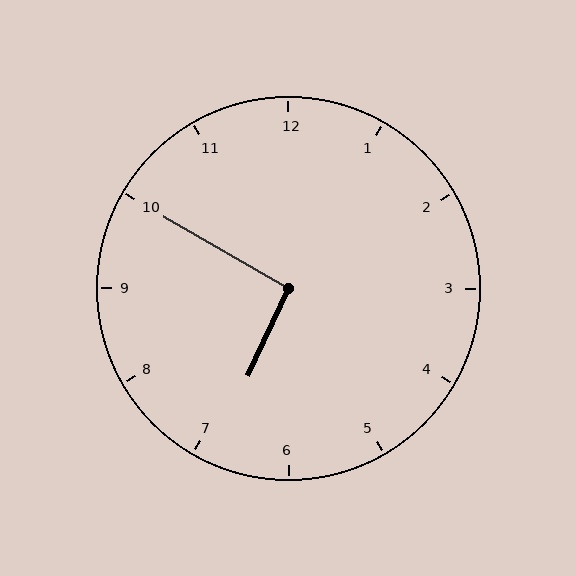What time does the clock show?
6:50.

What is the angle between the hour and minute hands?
Approximately 95 degrees.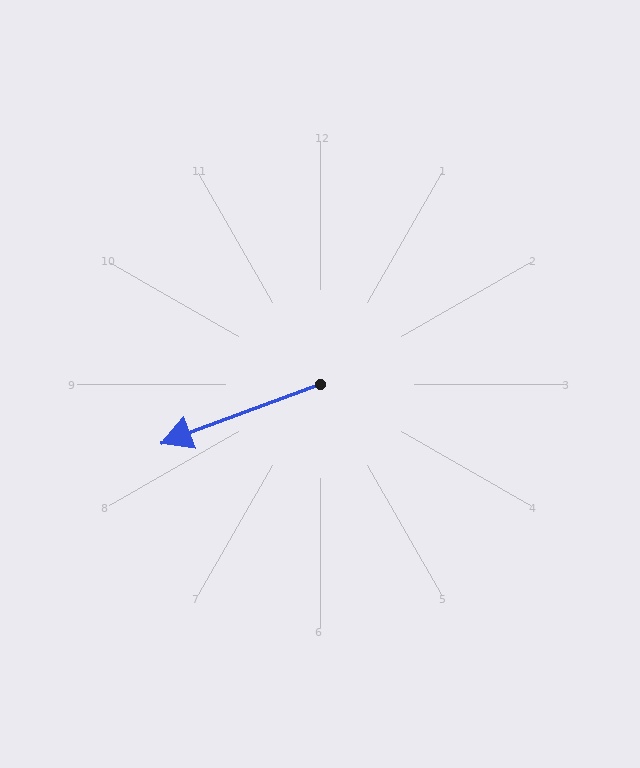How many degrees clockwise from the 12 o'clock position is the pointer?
Approximately 250 degrees.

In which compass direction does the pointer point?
West.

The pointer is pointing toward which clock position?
Roughly 8 o'clock.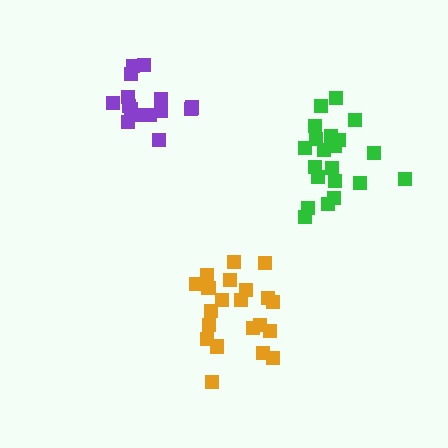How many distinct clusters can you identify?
There are 3 distinct clusters.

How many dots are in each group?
Group 1: 21 dots, Group 2: 15 dots, Group 3: 21 dots (57 total).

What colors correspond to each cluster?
The clusters are colored: orange, purple, green.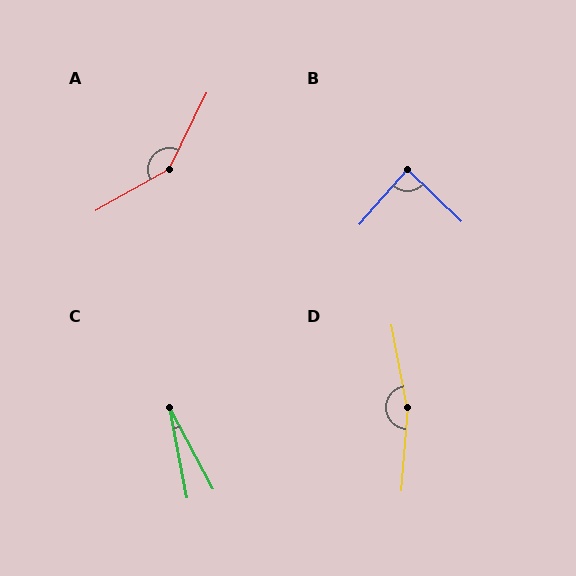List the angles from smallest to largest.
C (17°), B (87°), A (146°), D (165°).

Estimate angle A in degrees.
Approximately 146 degrees.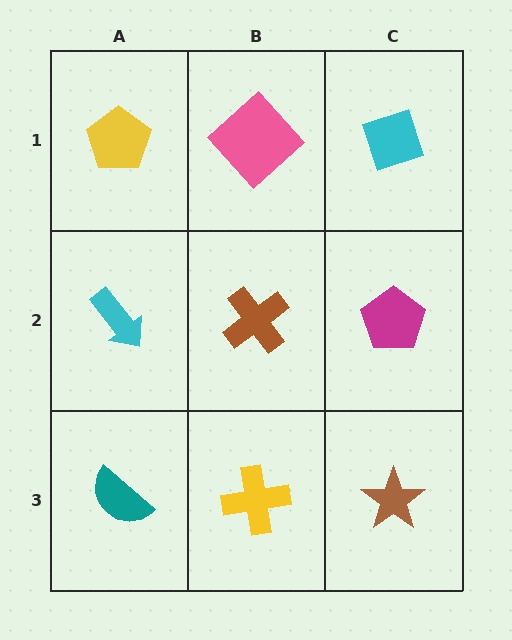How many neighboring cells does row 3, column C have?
2.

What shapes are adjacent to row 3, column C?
A magenta pentagon (row 2, column C), a yellow cross (row 3, column B).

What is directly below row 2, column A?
A teal semicircle.